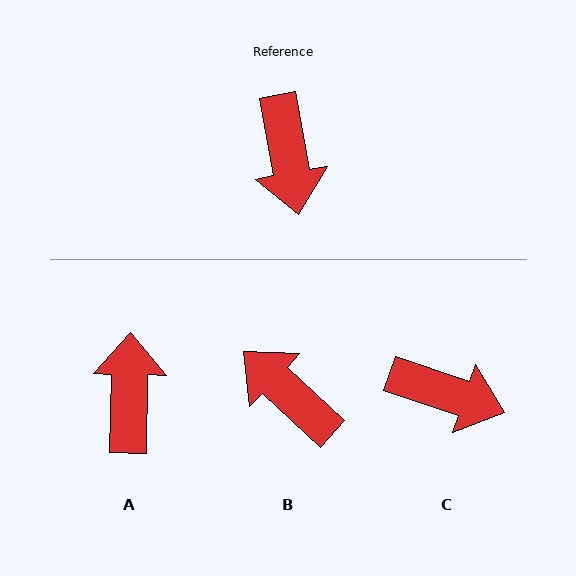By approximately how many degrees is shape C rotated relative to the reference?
Approximately 61 degrees counter-clockwise.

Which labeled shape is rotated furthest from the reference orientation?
A, about 168 degrees away.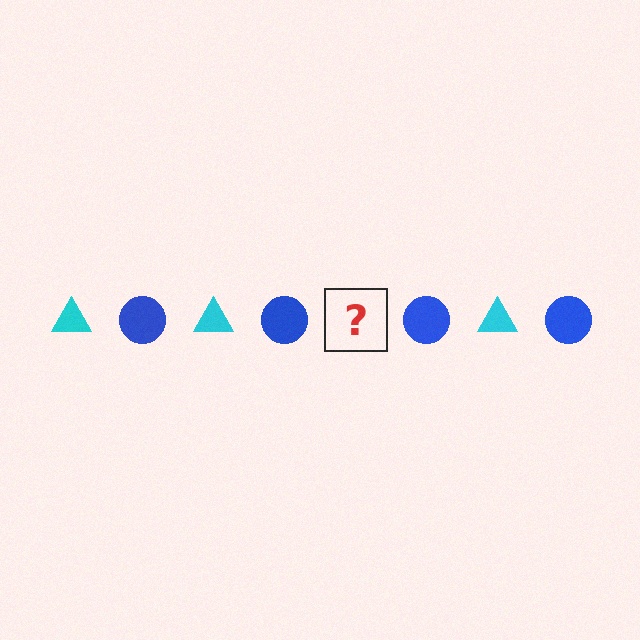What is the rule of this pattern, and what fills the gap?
The rule is that the pattern alternates between cyan triangle and blue circle. The gap should be filled with a cyan triangle.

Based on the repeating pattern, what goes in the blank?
The blank should be a cyan triangle.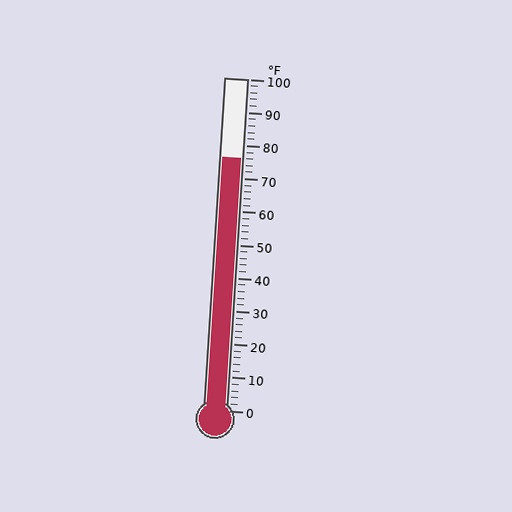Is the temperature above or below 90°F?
The temperature is below 90°F.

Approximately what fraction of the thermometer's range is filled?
The thermometer is filled to approximately 75% of its range.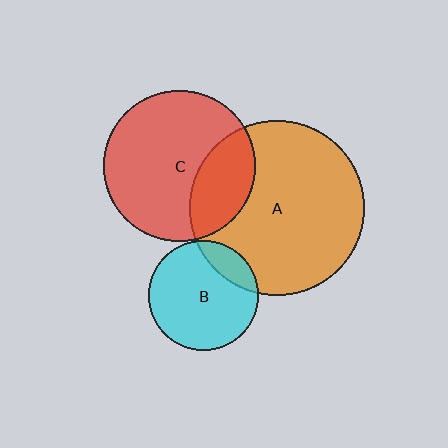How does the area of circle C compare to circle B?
Approximately 1.9 times.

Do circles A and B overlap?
Yes.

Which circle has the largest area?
Circle A (orange).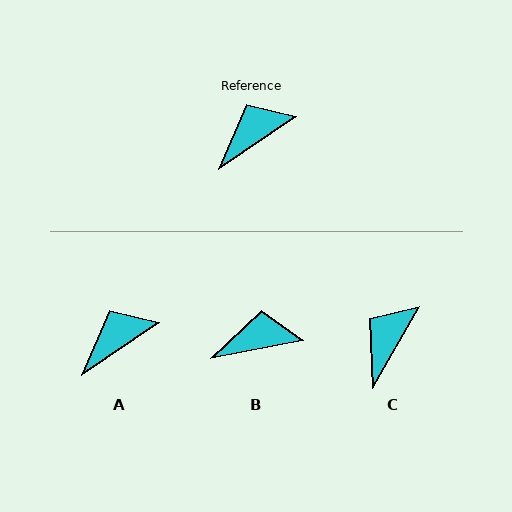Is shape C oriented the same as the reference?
No, it is off by about 26 degrees.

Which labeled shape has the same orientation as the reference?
A.